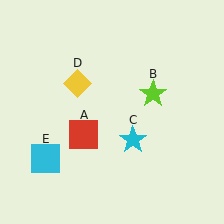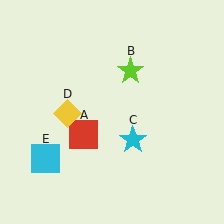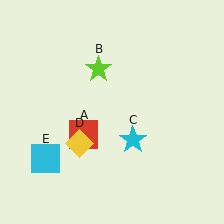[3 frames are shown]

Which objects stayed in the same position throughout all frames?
Red square (object A) and cyan star (object C) and cyan square (object E) remained stationary.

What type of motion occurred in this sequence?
The lime star (object B), yellow diamond (object D) rotated counterclockwise around the center of the scene.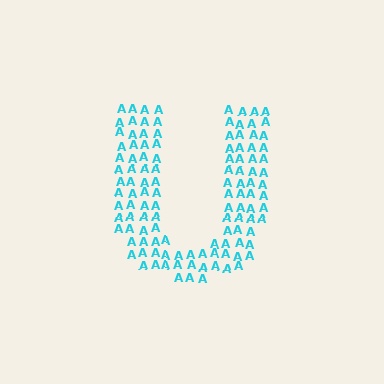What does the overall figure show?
The overall figure shows the letter U.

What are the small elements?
The small elements are letter A's.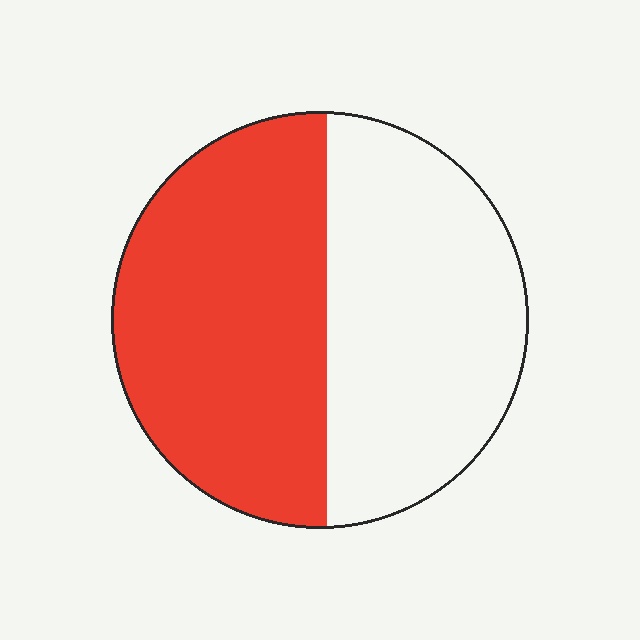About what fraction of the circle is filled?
About one half (1/2).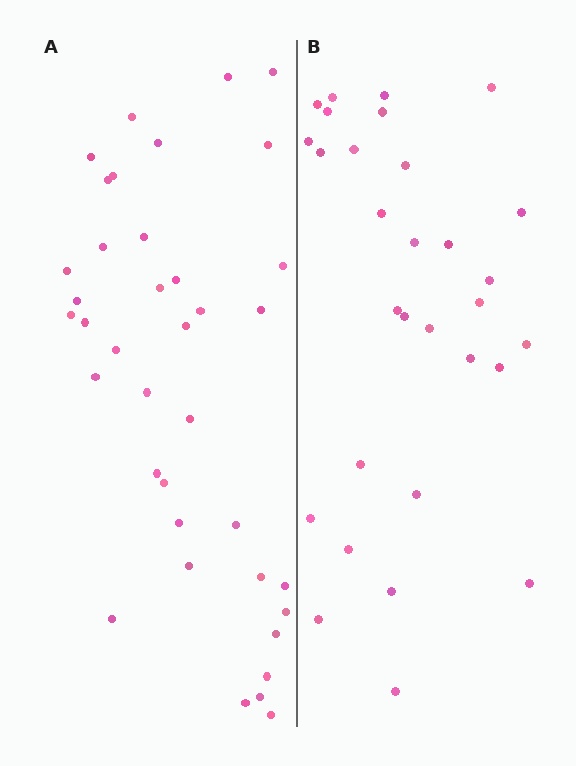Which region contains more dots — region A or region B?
Region A (the left region) has more dots.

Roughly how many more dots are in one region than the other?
Region A has roughly 8 or so more dots than region B.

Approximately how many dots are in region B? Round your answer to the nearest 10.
About 30 dots.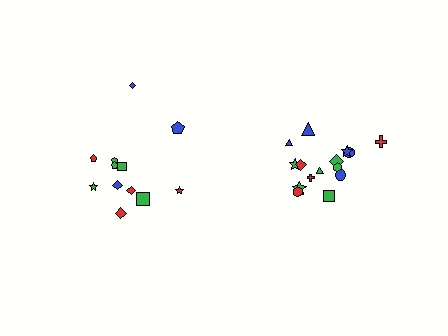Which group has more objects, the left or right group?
The right group.